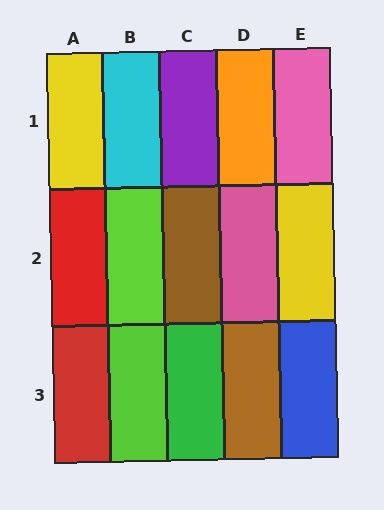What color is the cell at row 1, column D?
Orange.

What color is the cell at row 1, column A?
Yellow.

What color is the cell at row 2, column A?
Red.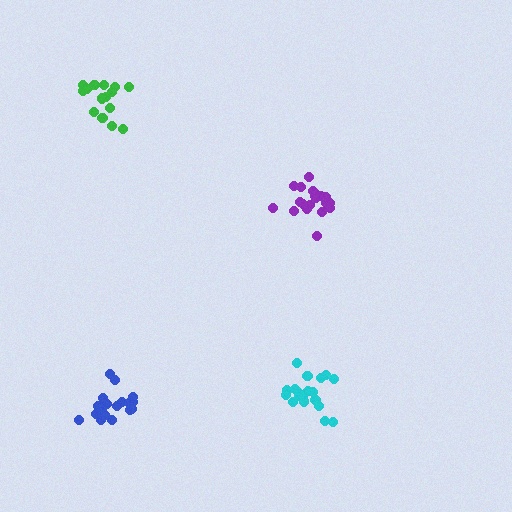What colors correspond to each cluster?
The clusters are colored: cyan, purple, green, blue.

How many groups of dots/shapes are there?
There are 4 groups.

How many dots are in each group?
Group 1: 20 dots, Group 2: 20 dots, Group 3: 15 dots, Group 4: 20 dots (75 total).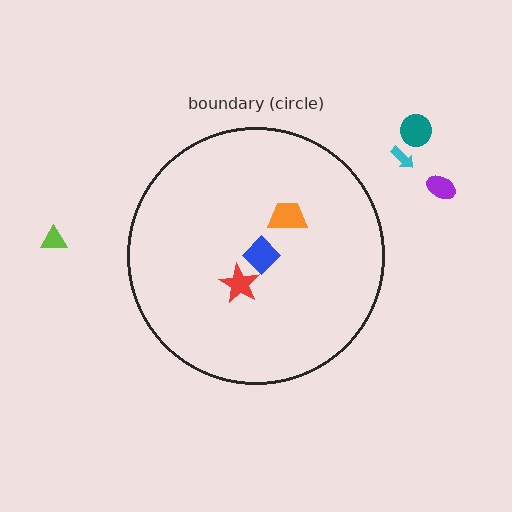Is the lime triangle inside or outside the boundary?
Outside.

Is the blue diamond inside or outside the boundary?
Inside.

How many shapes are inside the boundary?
3 inside, 4 outside.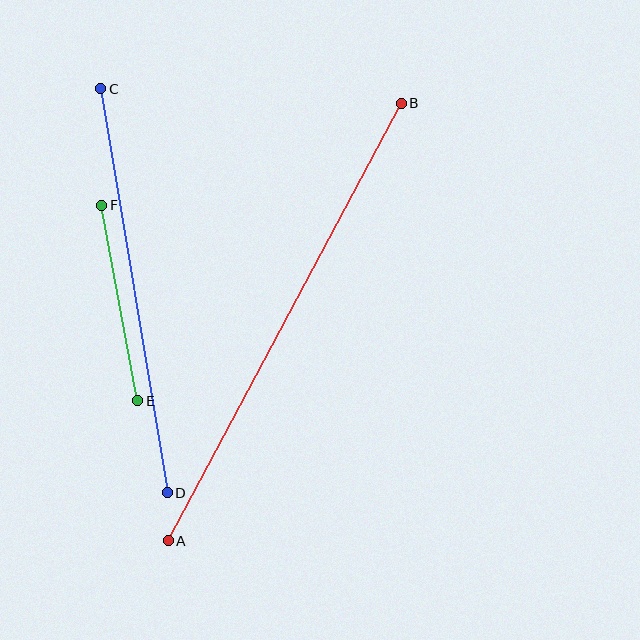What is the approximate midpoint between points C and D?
The midpoint is at approximately (134, 291) pixels.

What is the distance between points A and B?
The distance is approximately 496 pixels.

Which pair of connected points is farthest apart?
Points A and B are farthest apart.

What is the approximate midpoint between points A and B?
The midpoint is at approximately (285, 322) pixels.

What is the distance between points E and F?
The distance is approximately 199 pixels.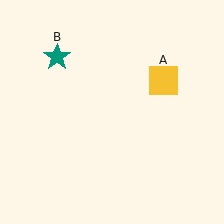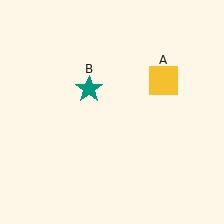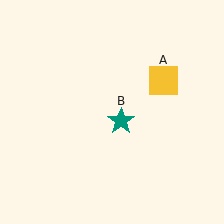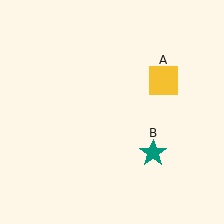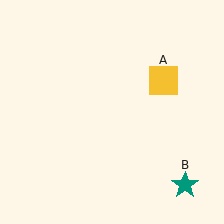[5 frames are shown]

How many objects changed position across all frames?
1 object changed position: teal star (object B).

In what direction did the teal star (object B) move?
The teal star (object B) moved down and to the right.